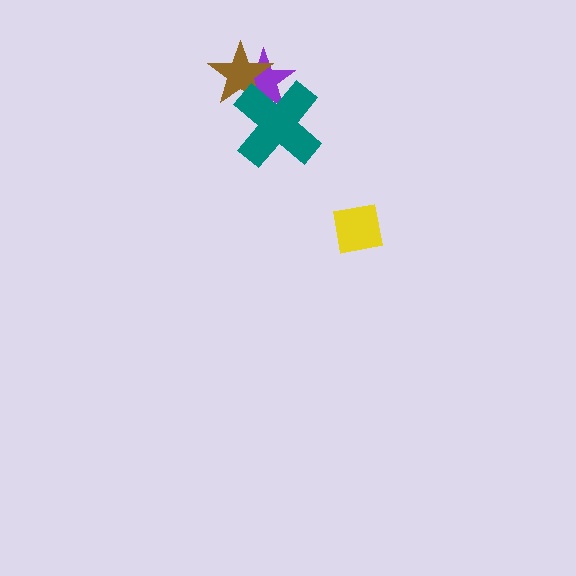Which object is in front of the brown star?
The teal cross is in front of the brown star.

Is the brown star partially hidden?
Yes, it is partially covered by another shape.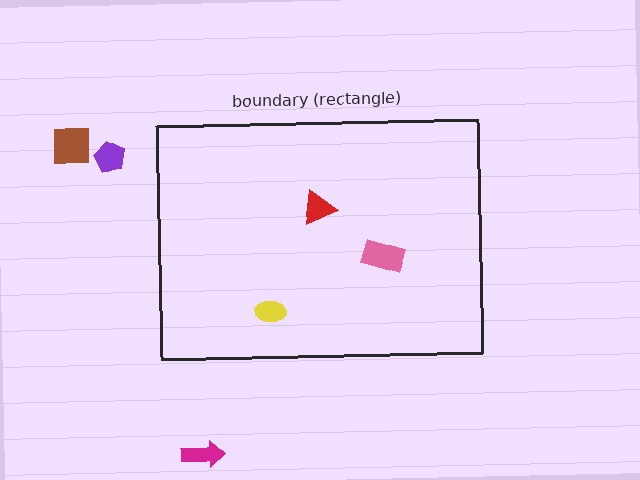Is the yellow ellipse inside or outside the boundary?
Inside.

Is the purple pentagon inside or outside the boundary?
Outside.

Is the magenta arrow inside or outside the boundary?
Outside.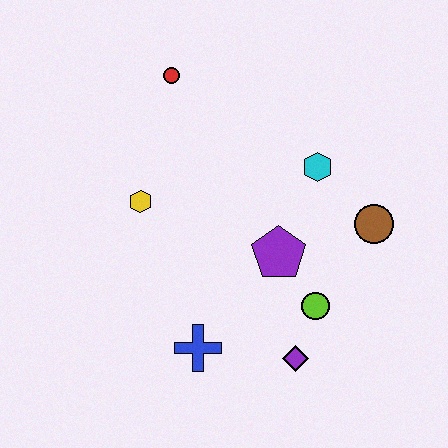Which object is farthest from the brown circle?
The red circle is farthest from the brown circle.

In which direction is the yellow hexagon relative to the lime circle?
The yellow hexagon is to the left of the lime circle.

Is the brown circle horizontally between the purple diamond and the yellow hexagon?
No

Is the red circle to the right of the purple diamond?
No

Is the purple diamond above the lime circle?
No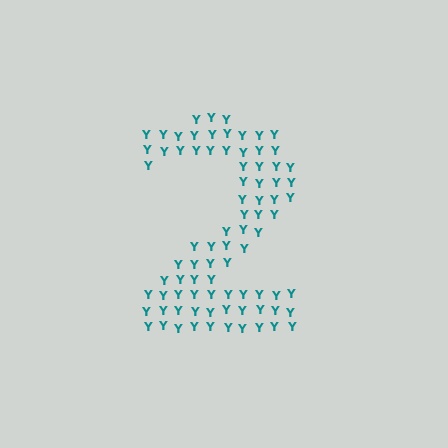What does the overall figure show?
The overall figure shows the digit 2.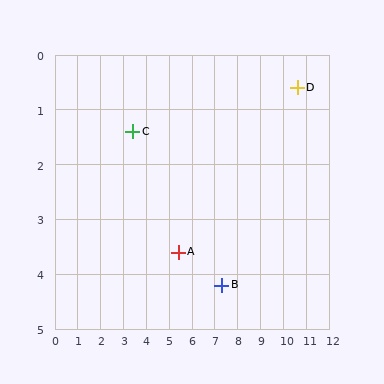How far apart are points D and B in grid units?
Points D and B are about 4.9 grid units apart.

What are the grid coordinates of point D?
Point D is at approximately (10.6, 0.6).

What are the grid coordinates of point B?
Point B is at approximately (7.3, 4.2).